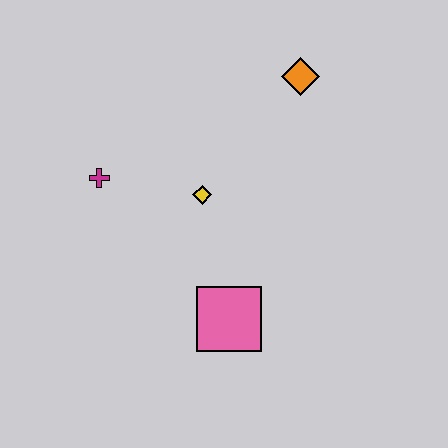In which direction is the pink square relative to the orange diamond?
The pink square is below the orange diamond.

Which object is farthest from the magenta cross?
The orange diamond is farthest from the magenta cross.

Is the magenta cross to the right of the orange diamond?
No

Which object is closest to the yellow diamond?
The magenta cross is closest to the yellow diamond.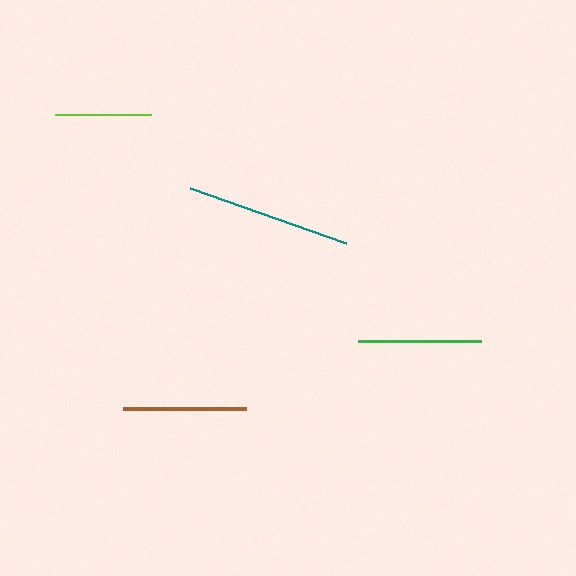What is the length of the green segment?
The green segment is approximately 123 pixels long.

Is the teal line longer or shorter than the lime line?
The teal line is longer than the lime line.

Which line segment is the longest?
The teal line is the longest at approximately 166 pixels.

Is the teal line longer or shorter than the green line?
The teal line is longer than the green line.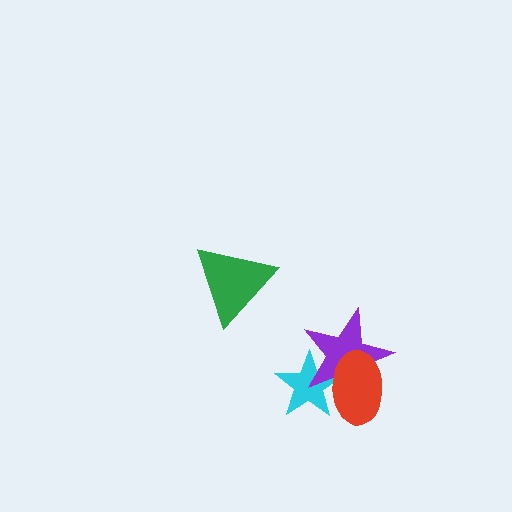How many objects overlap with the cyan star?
2 objects overlap with the cyan star.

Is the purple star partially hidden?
Yes, it is partially covered by another shape.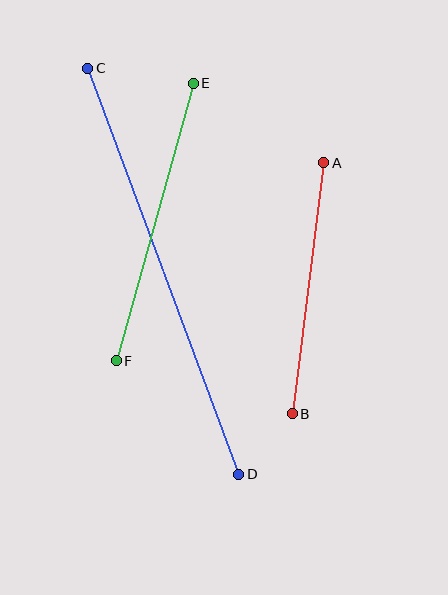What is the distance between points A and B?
The distance is approximately 253 pixels.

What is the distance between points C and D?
The distance is approximately 433 pixels.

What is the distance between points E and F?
The distance is approximately 288 pixels.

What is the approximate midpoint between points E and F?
The midpoint is at approximately (155, 222) pixels.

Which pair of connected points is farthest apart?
Points C and D are farthest apart.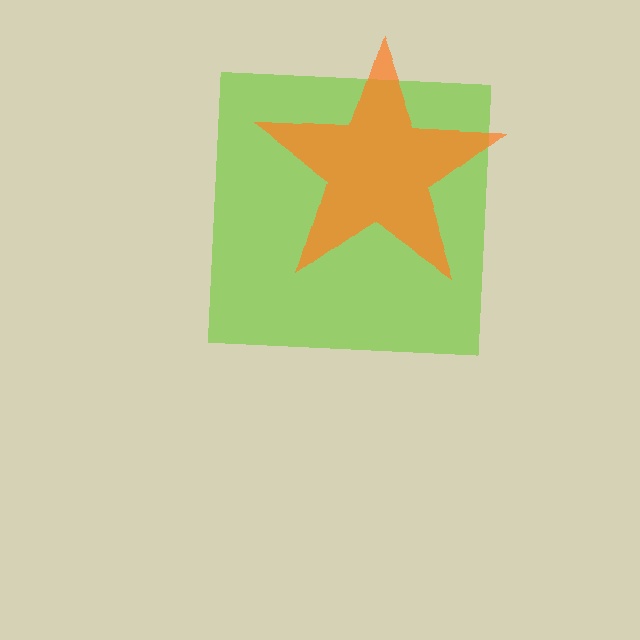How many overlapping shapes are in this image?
There are 2 overlapping shapes in the image.